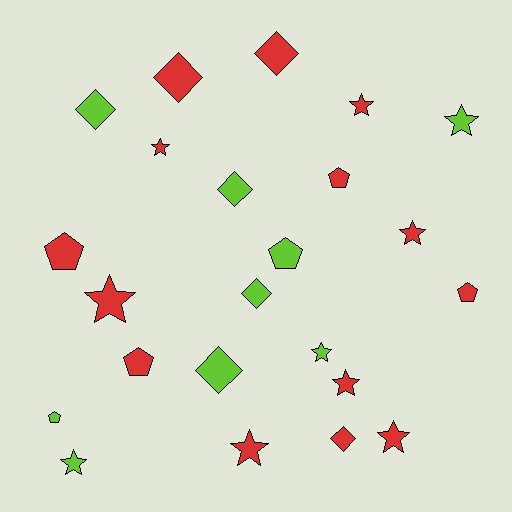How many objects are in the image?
There are 23 objects.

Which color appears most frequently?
Red, with 14 objects.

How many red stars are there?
There are 7 red stars.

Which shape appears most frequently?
Star, with 10 objects.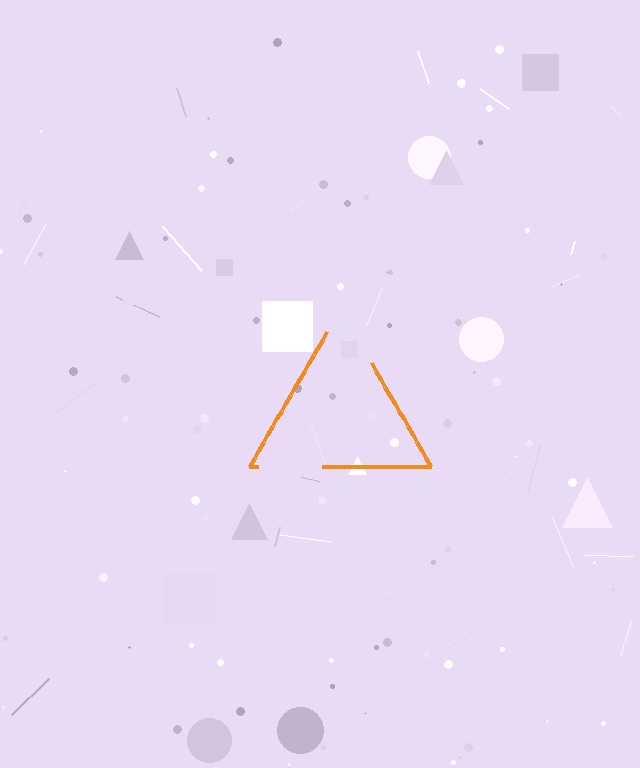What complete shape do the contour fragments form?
The contour fragments form a triangle.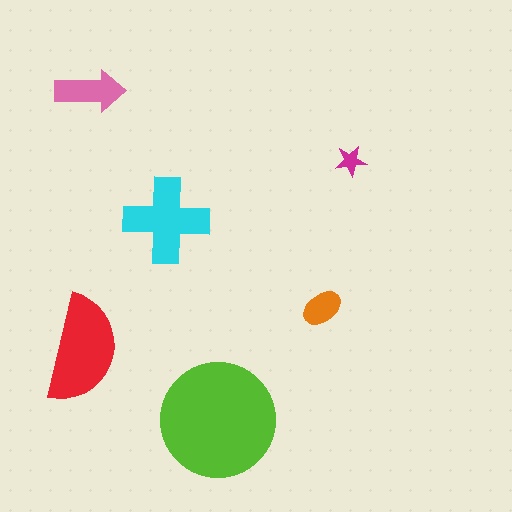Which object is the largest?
The lime circle.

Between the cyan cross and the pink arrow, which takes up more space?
The cyan cross.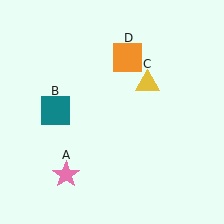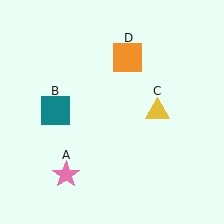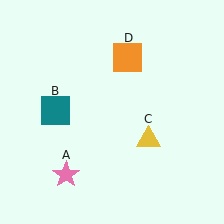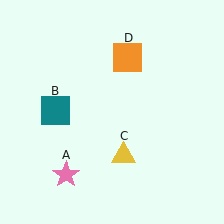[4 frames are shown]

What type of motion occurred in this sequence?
The yellow triangle (object C) rotated clockwise around the center of the scene.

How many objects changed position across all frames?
1 object changed position: yellow triangle (object C).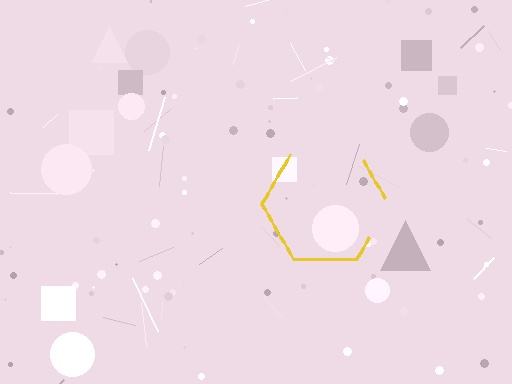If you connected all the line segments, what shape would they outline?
They would outline a hexagon.